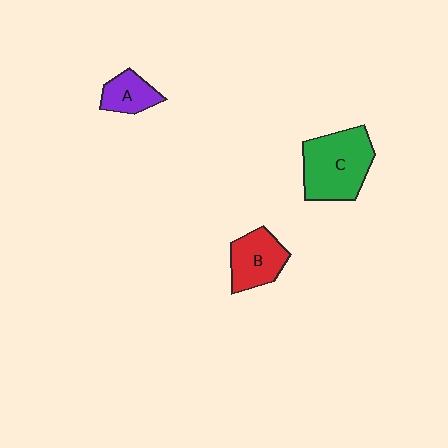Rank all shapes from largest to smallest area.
From largest to smallest: C (green), B (red), A (purple).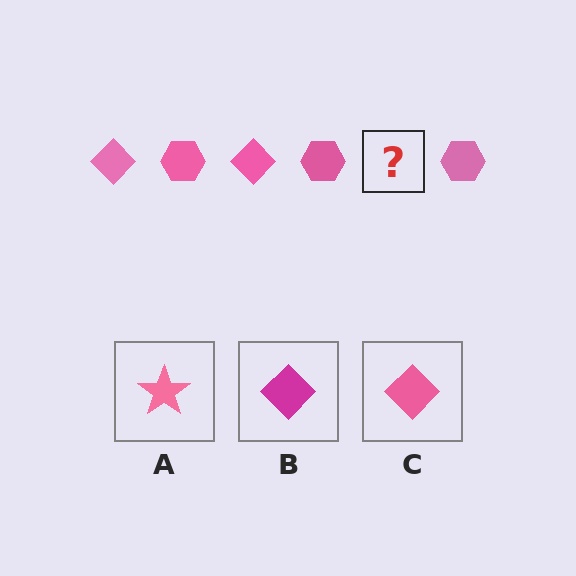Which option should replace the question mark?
Option C.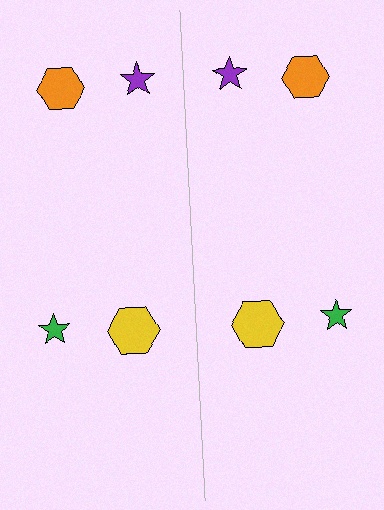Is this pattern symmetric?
Yes, this pattern has bilateral (reflection) symmetry.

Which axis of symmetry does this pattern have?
The pattern has a vertical axis of symmetry running through the center of the image.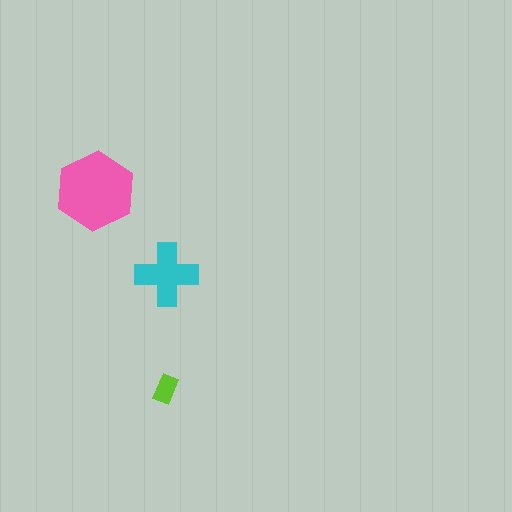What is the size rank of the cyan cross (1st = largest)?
2nd.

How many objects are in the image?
There are 3 objects in the image.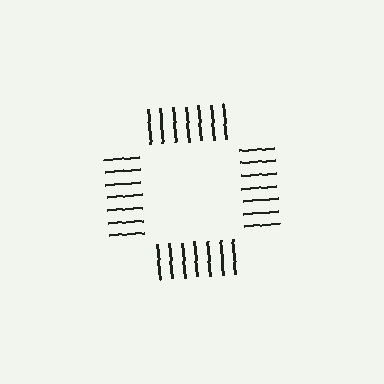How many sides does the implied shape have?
4 sides — the line-ends trace a square.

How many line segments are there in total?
28 — 7 along each of the 4 edges.